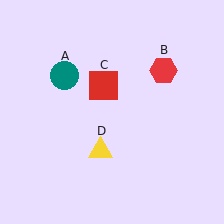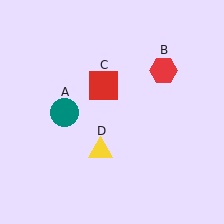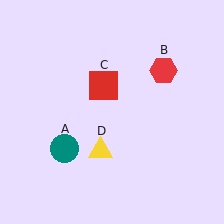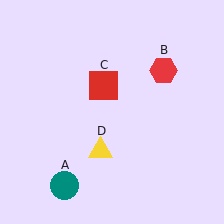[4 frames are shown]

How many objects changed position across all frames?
1 object changed position: teal circle (object A).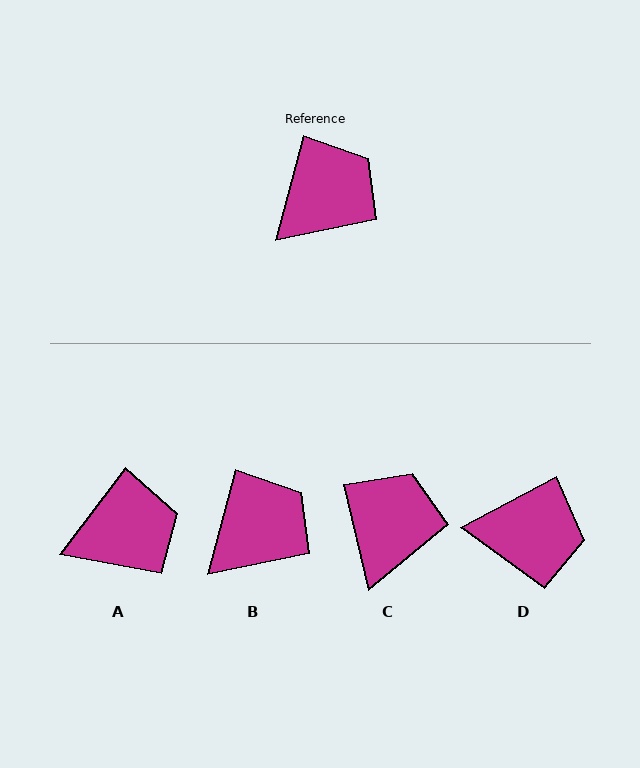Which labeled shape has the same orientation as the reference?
B.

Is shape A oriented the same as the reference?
No, it is off by about 22 degrees.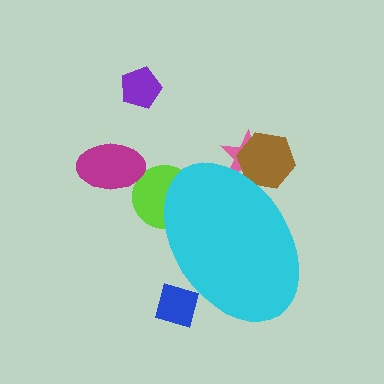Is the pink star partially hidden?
Yes, the pink star is partially hidden behind the cyan ellipse.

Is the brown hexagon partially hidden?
Yes, the brown hexagon is partially hidden behind the cyan ellipse.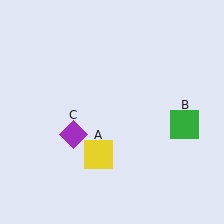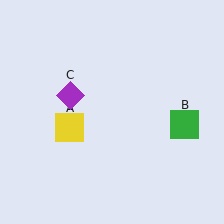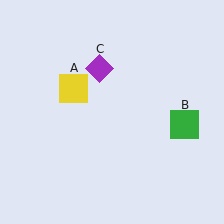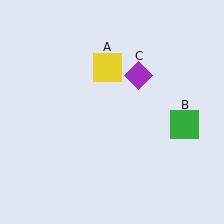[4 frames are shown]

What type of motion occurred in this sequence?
The yellow square (object A), purple diamond (object C) rotated clockwise around the center of the scene.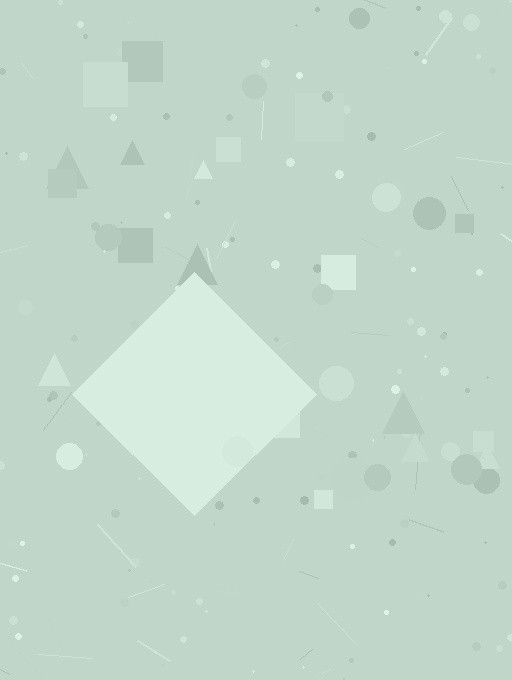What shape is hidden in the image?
A diamond is hidden in the image.